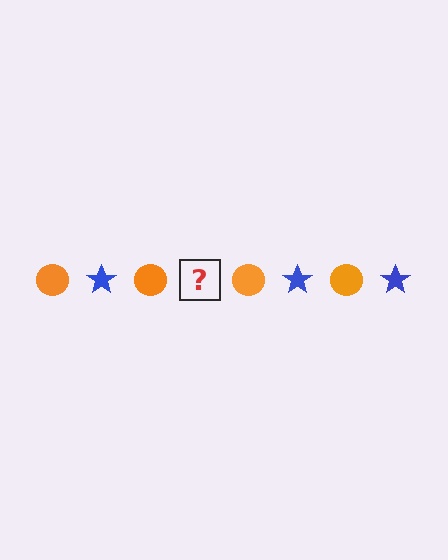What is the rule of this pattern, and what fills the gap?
The rule is that the pattern alternates between orange circle and blue star. The gap should be filled with a blue star.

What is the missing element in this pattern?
The missing element is a blue star.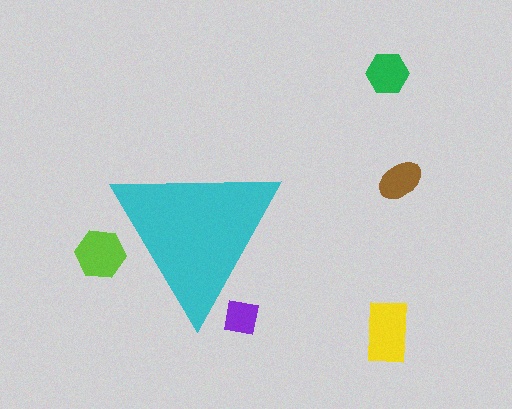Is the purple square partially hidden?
Yes, the purple square is partially hidden behind the cyan triangle.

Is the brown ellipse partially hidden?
No, the brown ellipse is fully visible.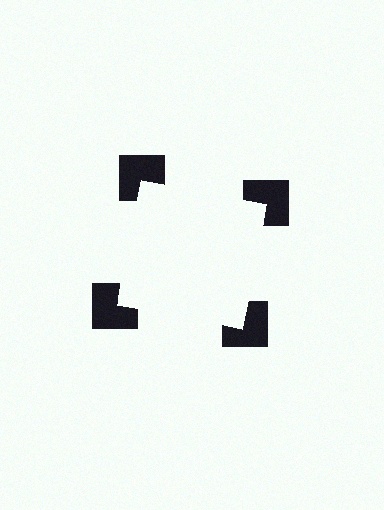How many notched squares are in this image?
There are 4 — one at each vertex of the illusory square.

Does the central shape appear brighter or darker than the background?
It typically appears slightly brighter than the background, even though no actual brightness change is drawn.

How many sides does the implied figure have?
4 sides.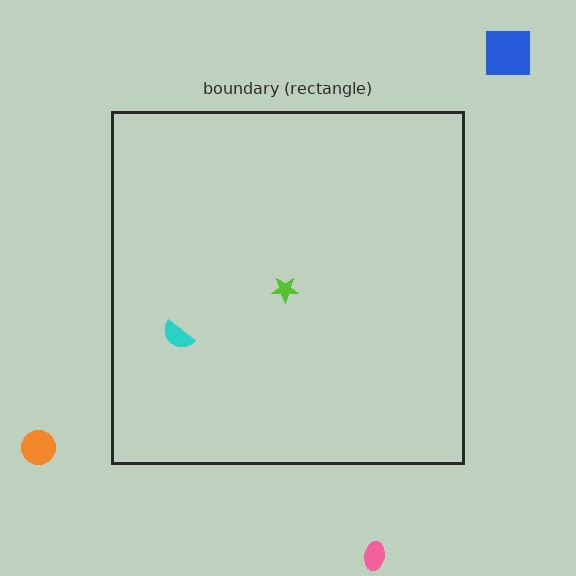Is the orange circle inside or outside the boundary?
Outside.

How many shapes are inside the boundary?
2 inside, 3 outside.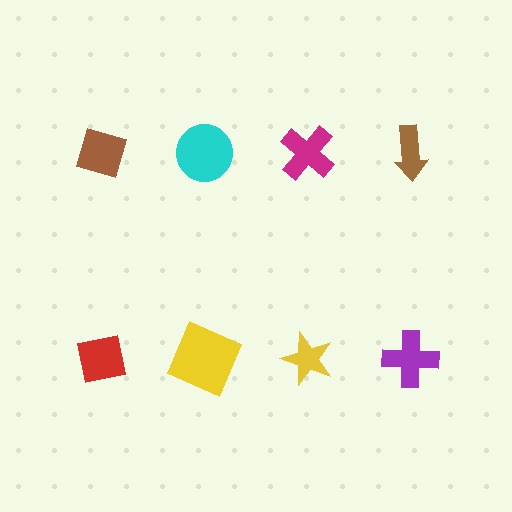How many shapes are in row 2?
4 shapes.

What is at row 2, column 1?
A red square.